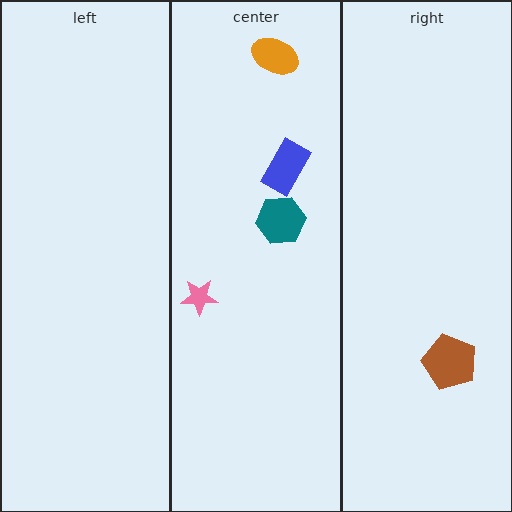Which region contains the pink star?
The center region.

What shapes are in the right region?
The brown pentagon.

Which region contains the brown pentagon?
The right region.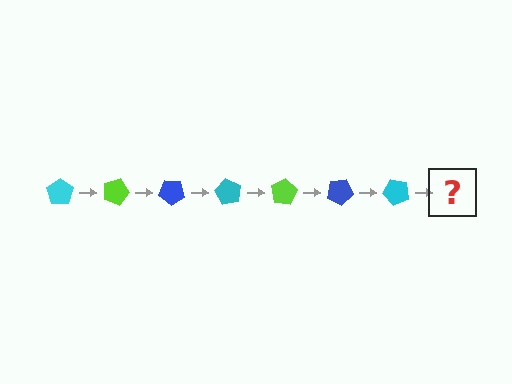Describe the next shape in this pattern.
It should be a lime pentagon, rotated 140 degrees from the start.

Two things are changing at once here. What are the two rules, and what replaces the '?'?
The two rules are that it rotates 20 degrees each step and the color cycles through cyan, lime, and blue. The '?' should be a lime pentagon, rotated 140 degrees from the start.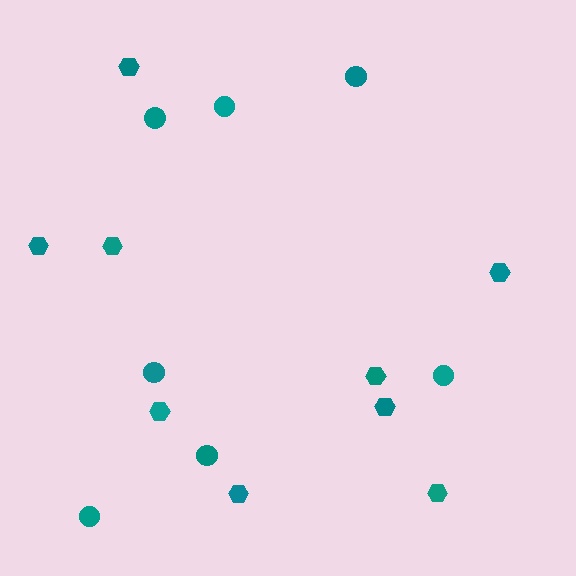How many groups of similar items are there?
There are 2 groups: one group of circles (7) and one group of hexagons (9).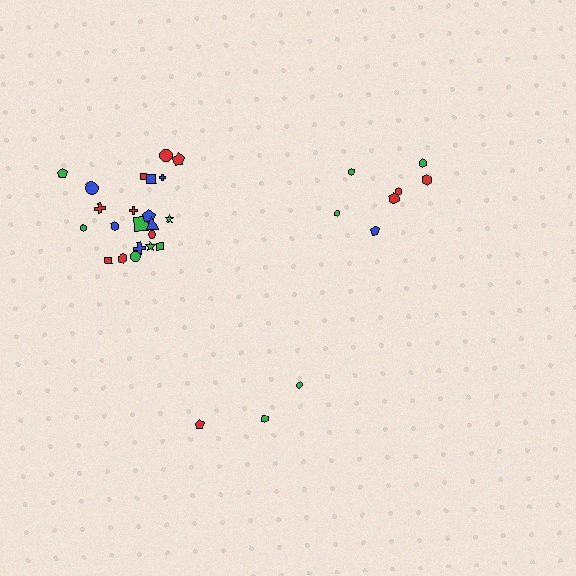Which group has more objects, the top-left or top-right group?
The top-left group.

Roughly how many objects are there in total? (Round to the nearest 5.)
Roughly 30 objects in total.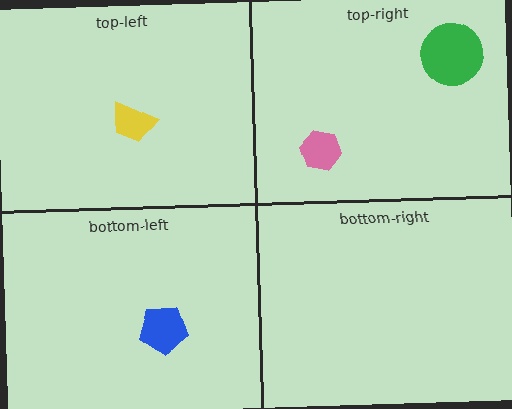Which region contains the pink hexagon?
The top-right region.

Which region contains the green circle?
The top-right region.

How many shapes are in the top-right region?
2.